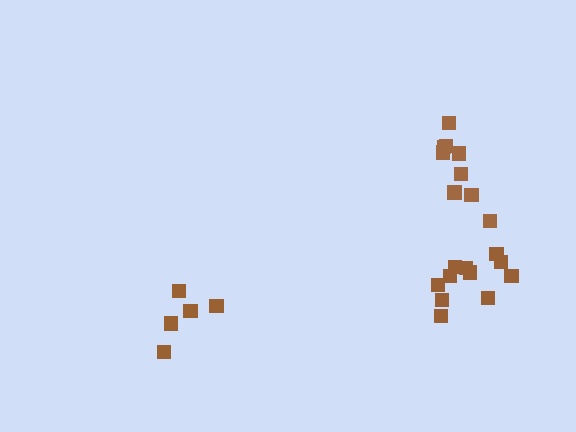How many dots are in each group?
Group 1: 9 dots, Group 2: 5 dots, Group 3: 11 dots (25 total).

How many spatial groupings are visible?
There are 3 spatial groupings.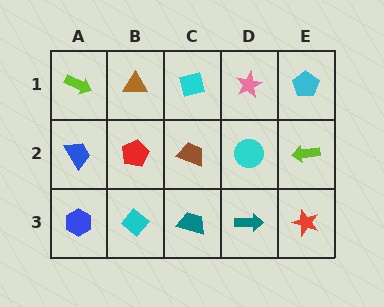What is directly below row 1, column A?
A blue trapezoid.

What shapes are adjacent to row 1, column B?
A red pentagon (row 2, column B), a lime arrow (row 1, column A), a cyan square (row 1, column C).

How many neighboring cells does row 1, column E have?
2.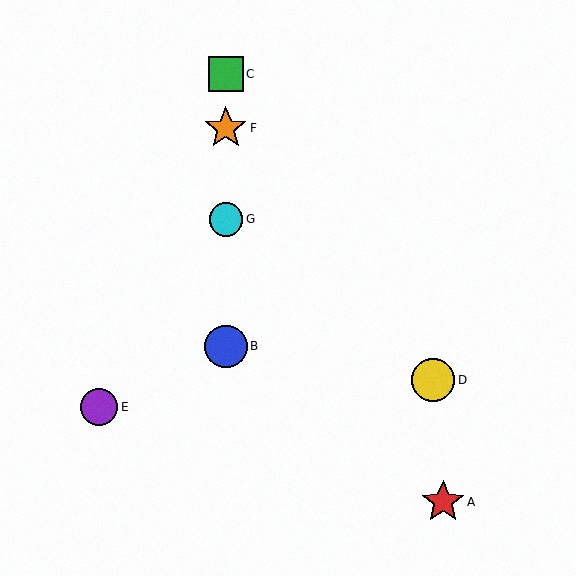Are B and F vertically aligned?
Yes, both are at x≈226.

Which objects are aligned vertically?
Objects B, C, F, G are aligned vertically.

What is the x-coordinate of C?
Object C is at x≈226.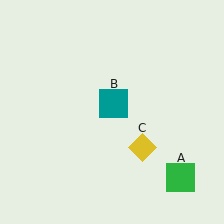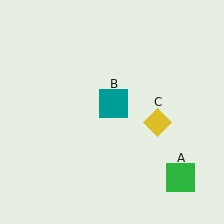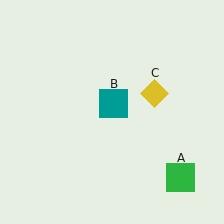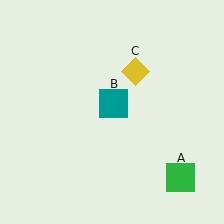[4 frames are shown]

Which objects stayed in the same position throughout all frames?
Green square (object A) and teal square (object B) remained stationary.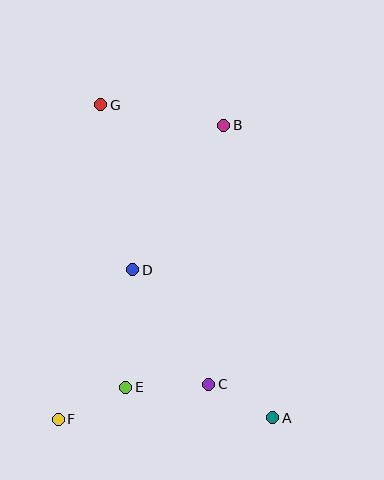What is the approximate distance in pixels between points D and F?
The distance between D and F is approximately 167 pixels.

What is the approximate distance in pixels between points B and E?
The distance between B and E is approximately 280 pixels.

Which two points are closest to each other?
Points A and C are closest to each other.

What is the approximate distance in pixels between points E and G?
The distance between E and G is approximately 284 pixels.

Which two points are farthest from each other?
Points A and G are farthest from each other.